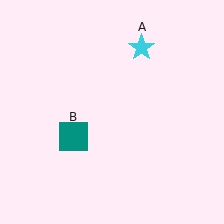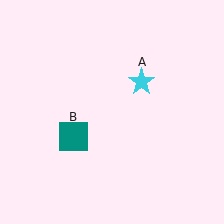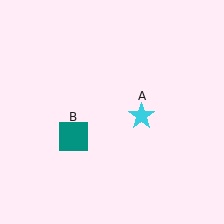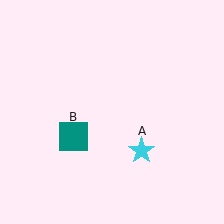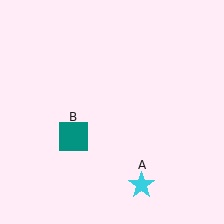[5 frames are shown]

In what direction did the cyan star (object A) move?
The cyan star (object A) moved down.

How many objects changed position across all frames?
1 object changed position: cyan star (object A).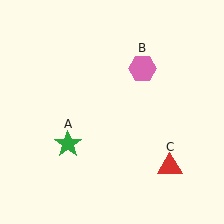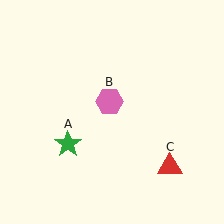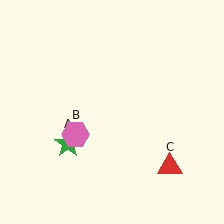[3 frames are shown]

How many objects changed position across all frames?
1 object changed position: pink hexagon (object B).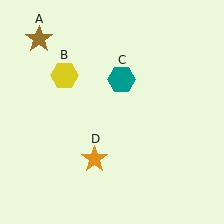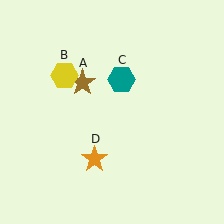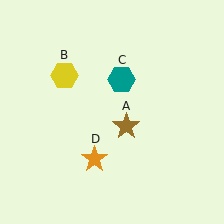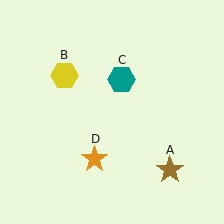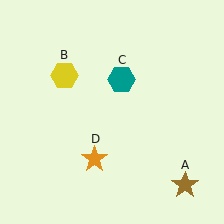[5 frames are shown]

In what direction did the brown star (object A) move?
The brown star (object A) moved down and to the right.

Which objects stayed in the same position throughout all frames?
Yellow hexagon (object B) and teal hexagon (object C) and orange star (object D) remained stationary.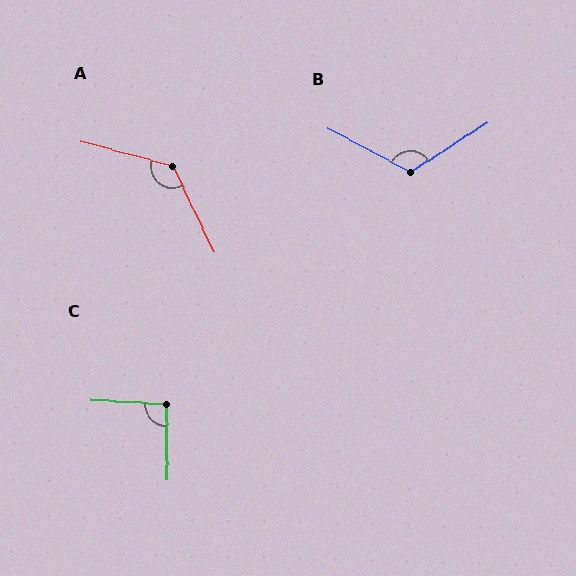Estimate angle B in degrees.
Approximately 119 degrees.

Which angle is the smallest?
C, at approximately 93 degrees.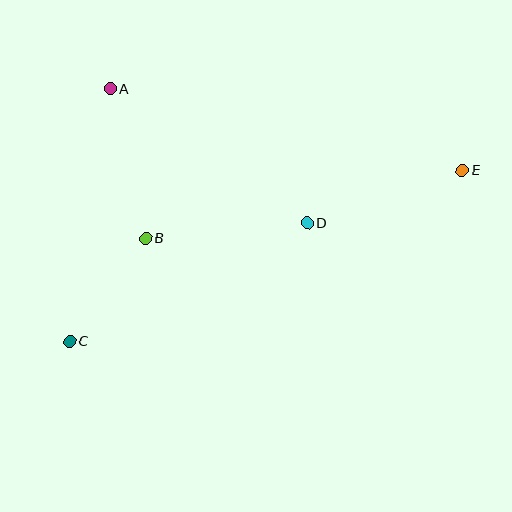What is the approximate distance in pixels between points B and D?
The distance between B and D is approximately 162 pixels.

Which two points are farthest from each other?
Points C and E are farthest from each other.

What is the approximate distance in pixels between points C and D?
The distance between C and D is approximately 265 pixels.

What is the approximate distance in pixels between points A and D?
The distance between A and D is approximately 239 pixels.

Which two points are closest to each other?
Points B and C are closest to each other.